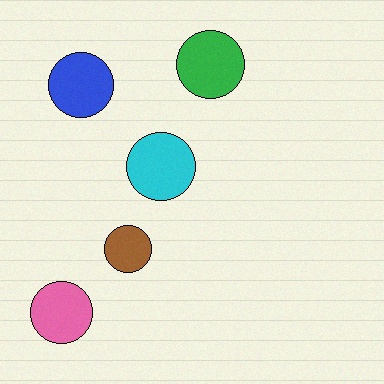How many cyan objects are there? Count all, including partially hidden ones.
There is 1 cyan object.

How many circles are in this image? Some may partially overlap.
There are 5 circles.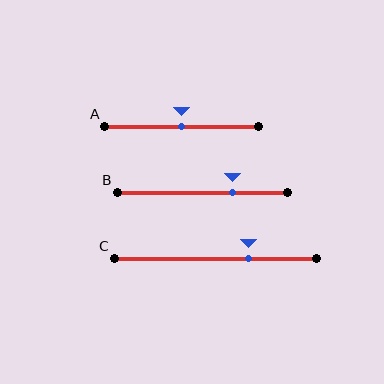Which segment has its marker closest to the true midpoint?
Segment A has its marker closest to the true midpoint.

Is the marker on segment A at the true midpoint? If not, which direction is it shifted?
Yes, the marker on segment A is at the true midpoint.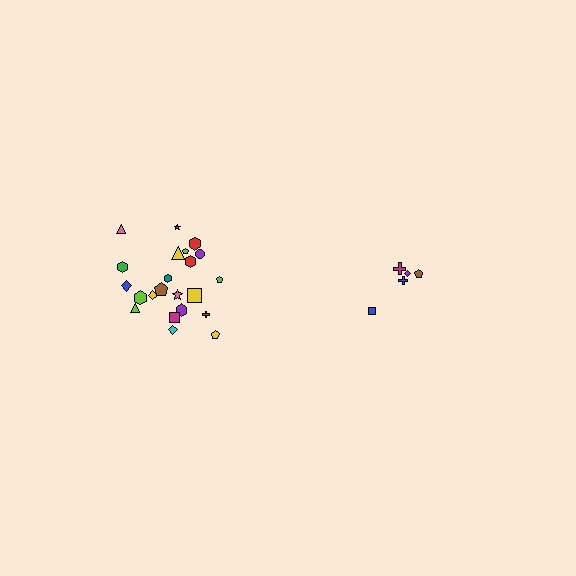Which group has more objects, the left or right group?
The left group.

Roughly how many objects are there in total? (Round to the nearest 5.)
Roughly 25 objects in total.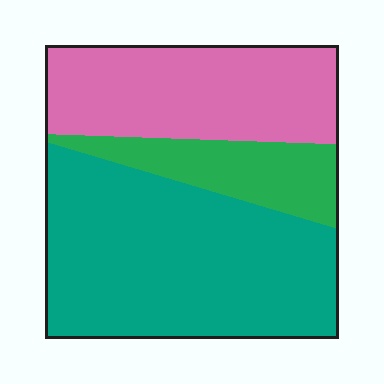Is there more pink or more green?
Pink.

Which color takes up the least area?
Green, at roughly 15%.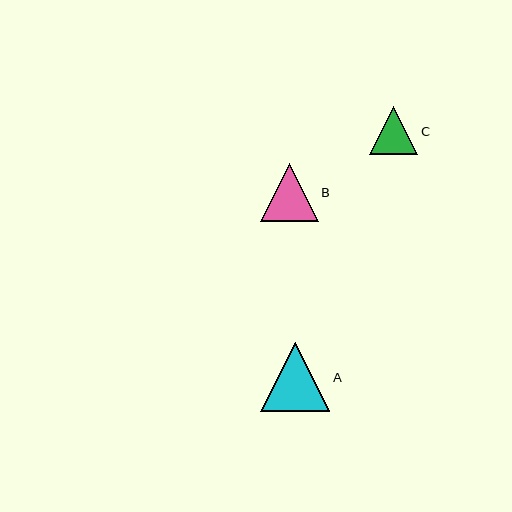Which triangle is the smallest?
Triangle C is the smallest with a size of approximately 48 pixels.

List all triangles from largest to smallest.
From largest to smallest: A, B, C.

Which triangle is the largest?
Triangle A is the largest with a size of approximately 69 pixels.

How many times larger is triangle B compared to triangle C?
Triangle B is approximately 1.2 times the size of triangle C.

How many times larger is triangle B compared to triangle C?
Triangle B is approximately 1.2 times the size of triangle C.